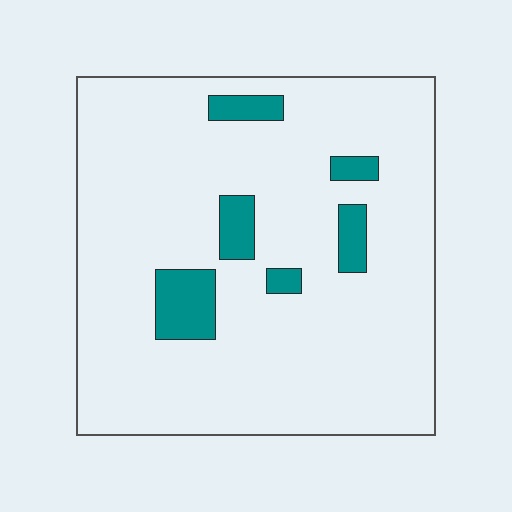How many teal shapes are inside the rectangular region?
6.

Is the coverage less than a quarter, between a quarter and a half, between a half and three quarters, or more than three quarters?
Less than a quarter.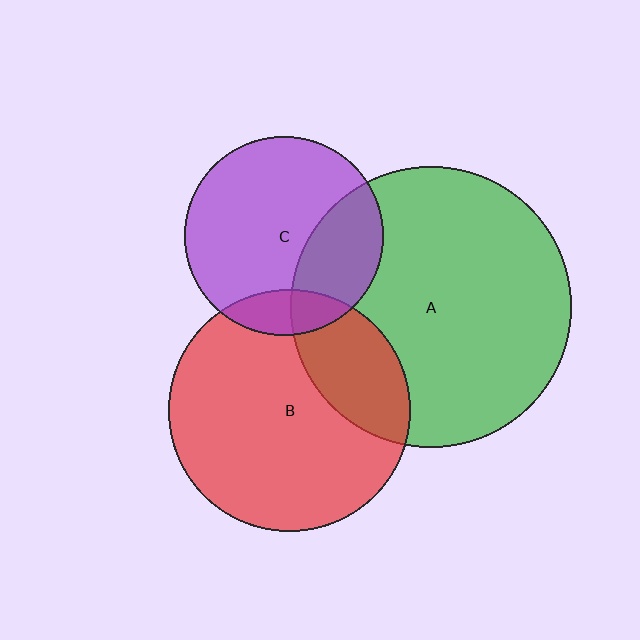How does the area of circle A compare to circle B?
Approximately 1.3 times.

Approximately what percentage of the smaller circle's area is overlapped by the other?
Approximately 15%.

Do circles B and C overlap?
Yes.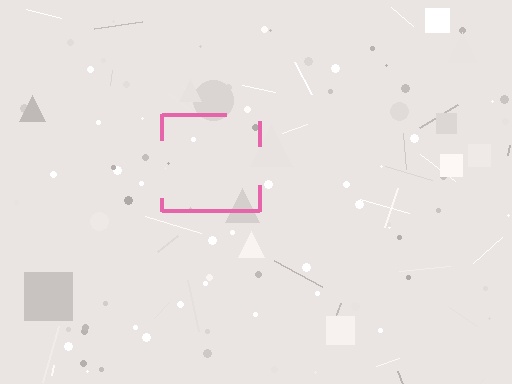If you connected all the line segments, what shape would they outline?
They would outline a square.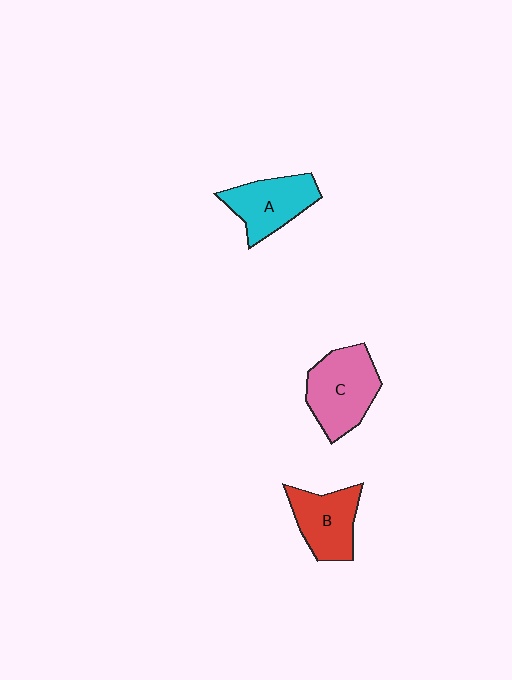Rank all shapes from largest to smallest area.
From largest to smallest: C (pink), A (cyan), B (red).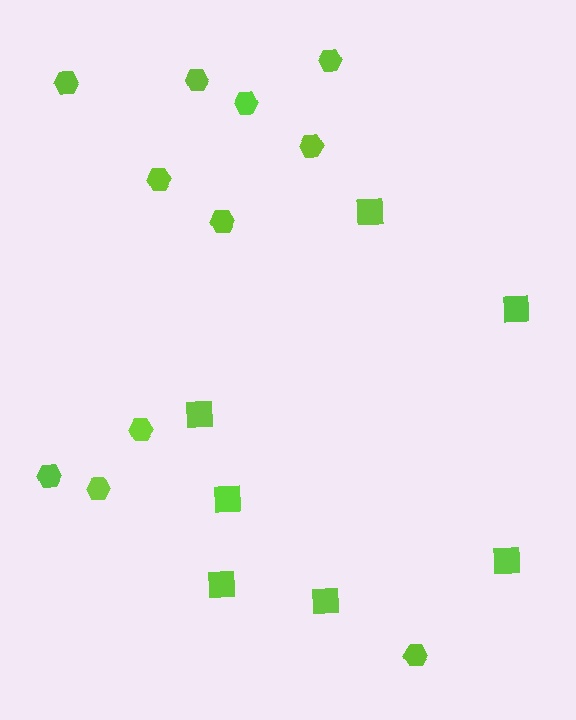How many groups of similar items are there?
There are 2 groups: one group of squares (7) and one group of hexagons (11).